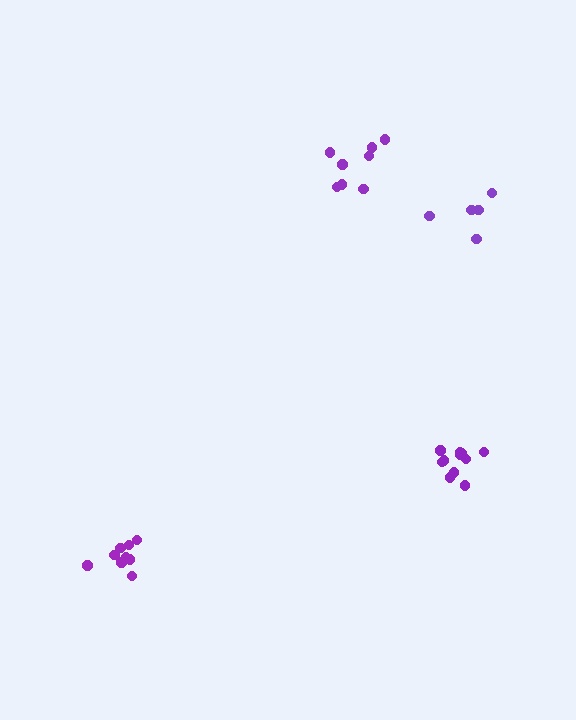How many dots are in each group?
Group 1: 9 dots, Group 2: 5 dots, Group 3: 11 dots, Group 4: 8 dots (33 total).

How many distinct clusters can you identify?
There are 4 distinct clusters.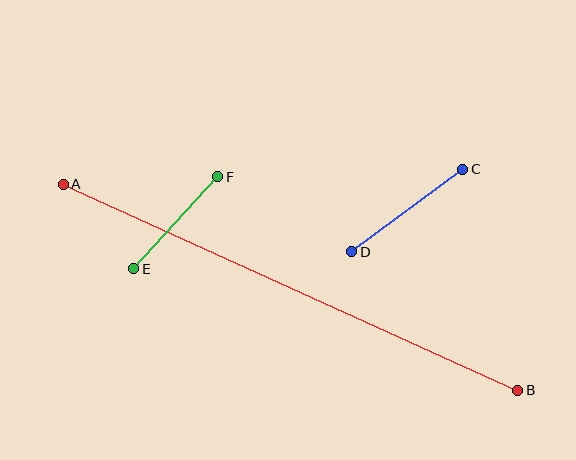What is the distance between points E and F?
The distance is approximately 124 pixels.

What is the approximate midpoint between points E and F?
The midpoint is at approximately (176, 223) pixels.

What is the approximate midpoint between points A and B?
The midpoint is at approximately (290, 287) pixels.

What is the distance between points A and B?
The distance is approximately 499 pixels.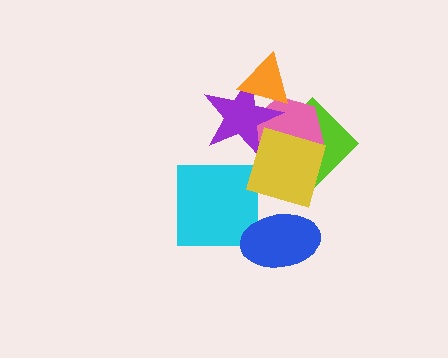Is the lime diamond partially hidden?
Yes, it is partially covered by another shape.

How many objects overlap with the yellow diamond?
4 objects overlap with the yellow diamond.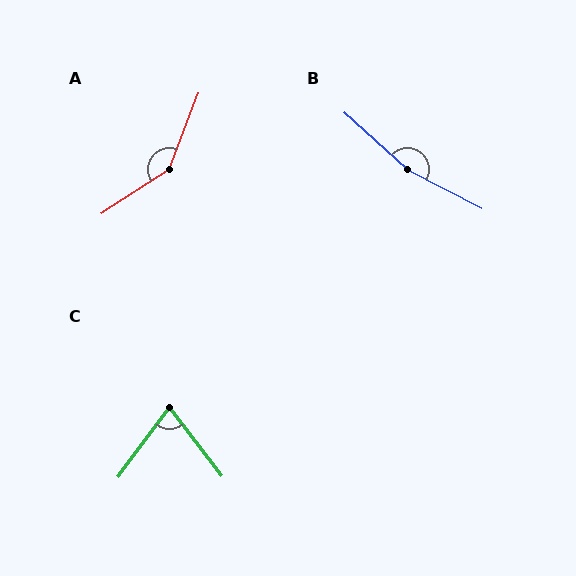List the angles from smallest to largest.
C (74°), A (144°), B (165°).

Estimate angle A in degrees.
Approximately 144 degrees.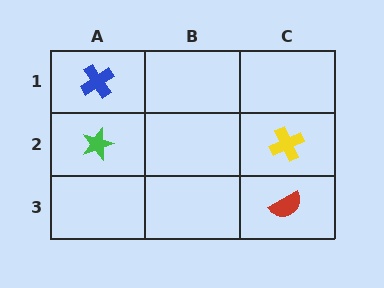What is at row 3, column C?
A red semicircle.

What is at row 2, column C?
A yellow cross.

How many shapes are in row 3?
1 shape.